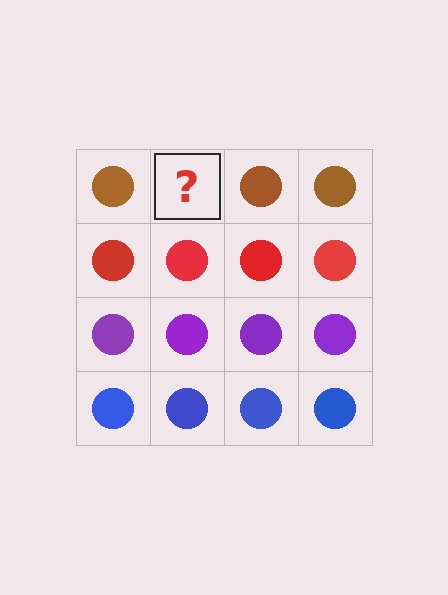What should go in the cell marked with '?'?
The missing cell should contain a brown circle.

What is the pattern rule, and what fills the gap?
The rule is that each row has a consistent color. The gap should be filled with a brown circle.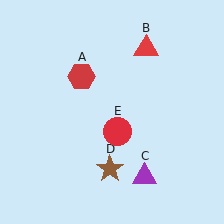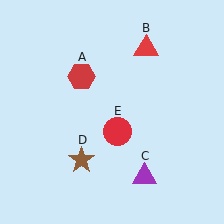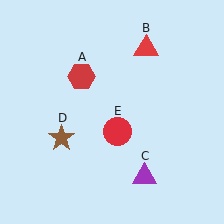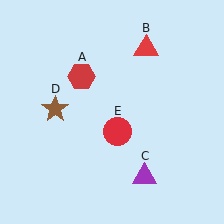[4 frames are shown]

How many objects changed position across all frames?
1 object changed position: brown star (object D).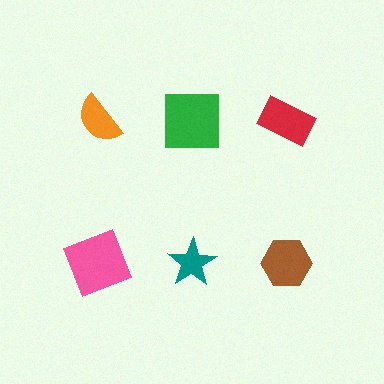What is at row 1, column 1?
An orange semicircle.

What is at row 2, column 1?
A pink square.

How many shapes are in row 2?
3 shapes.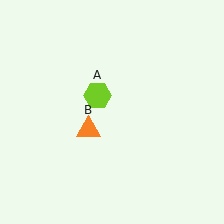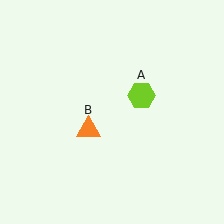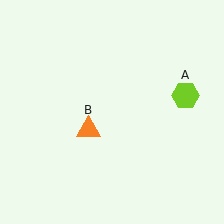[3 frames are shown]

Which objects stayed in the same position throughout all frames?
Orange triangle (object B) remained stationary.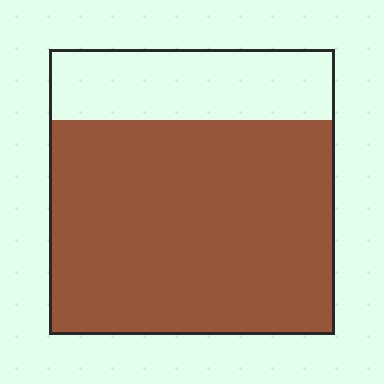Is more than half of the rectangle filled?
Yes.